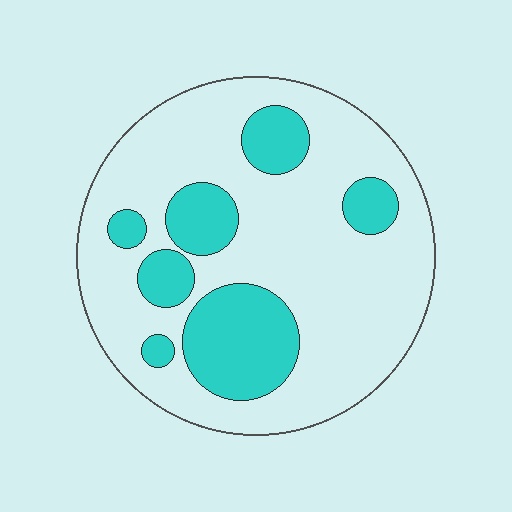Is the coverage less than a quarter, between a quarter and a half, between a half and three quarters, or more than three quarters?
Between a quarter and a half.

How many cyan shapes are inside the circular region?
7.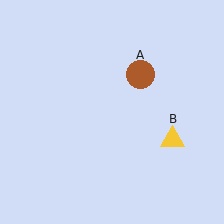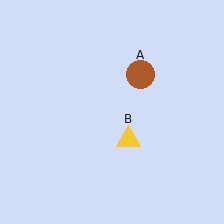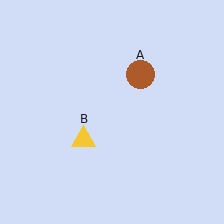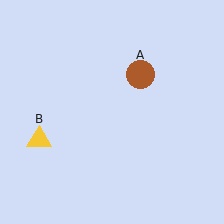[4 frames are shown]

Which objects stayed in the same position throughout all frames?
Brown circle (object A) remained stationary.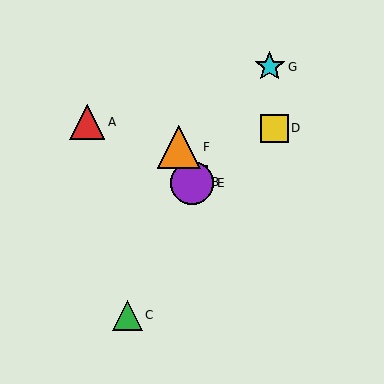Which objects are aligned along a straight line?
Objects B, E, F are aligned along a straight line.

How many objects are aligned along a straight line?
3 objects (B, E, F) are aligned along a straight line.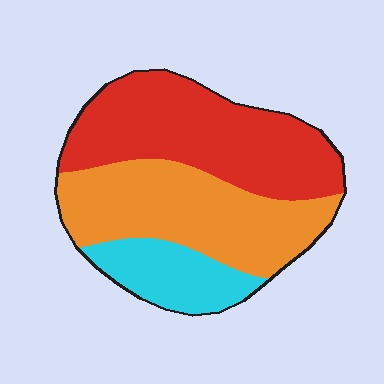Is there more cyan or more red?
Red.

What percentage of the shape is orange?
Orange takes up about two fifths (2/5) of the shape.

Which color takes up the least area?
Cyan, at roughly 15%.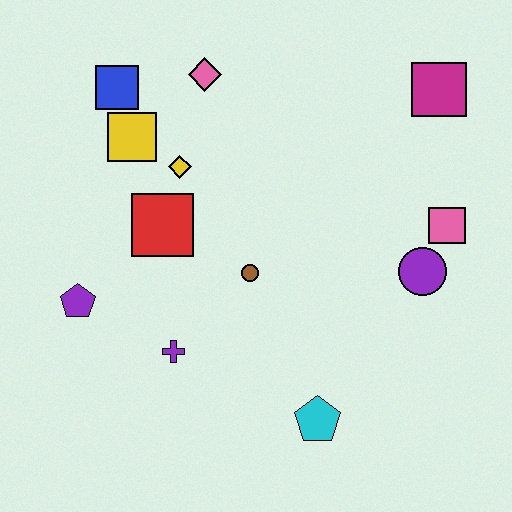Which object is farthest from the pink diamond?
The cyan pentagon is farthest from the pink diamond.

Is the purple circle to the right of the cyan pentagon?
Yes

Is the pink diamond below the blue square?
No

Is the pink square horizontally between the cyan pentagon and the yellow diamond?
No